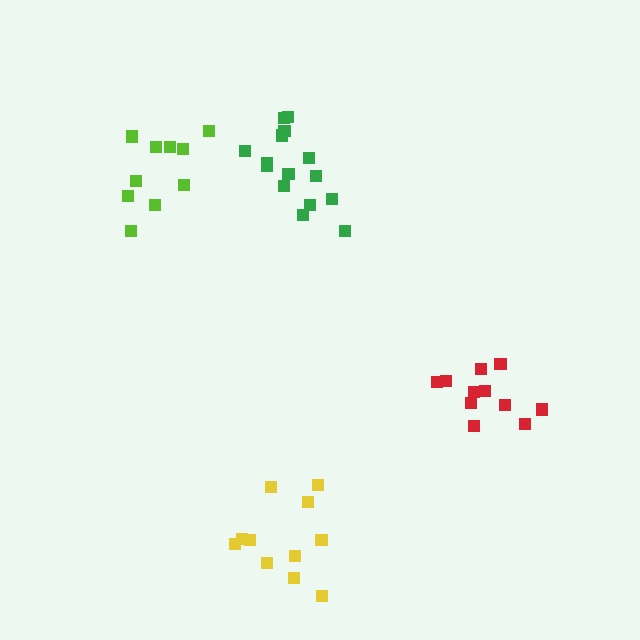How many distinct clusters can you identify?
There are 4 distinct clusters.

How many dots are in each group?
Group 1: 11 dots, Group 2: 11 dots, Group 3: 15 dots, Group 4: 10 dots (47 total).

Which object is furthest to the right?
The red cluster is rightmost.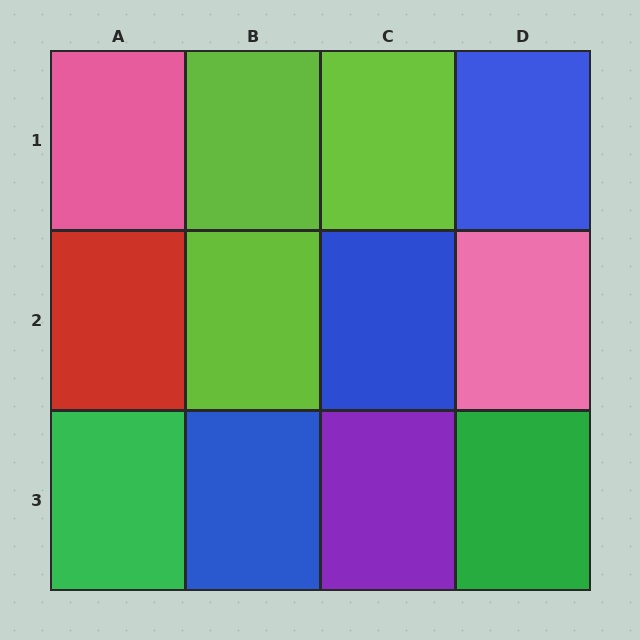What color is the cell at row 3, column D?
Green.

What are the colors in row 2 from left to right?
Red, lime, blue, pink.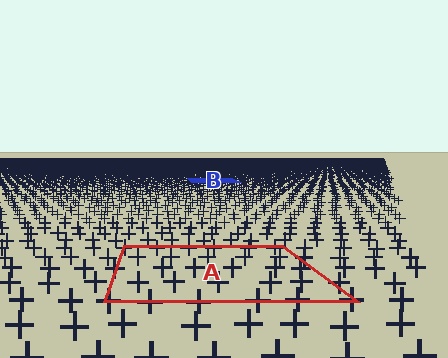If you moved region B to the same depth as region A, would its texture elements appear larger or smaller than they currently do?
They would appear larger. At a closer depth, the same texture elements are projected at a bigger on-screen size.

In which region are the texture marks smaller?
The texture marks are smaller in region B, because it is farther away.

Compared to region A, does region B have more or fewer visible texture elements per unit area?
Region B has more texture elements per unit area — they are packed more densely because it is farther away.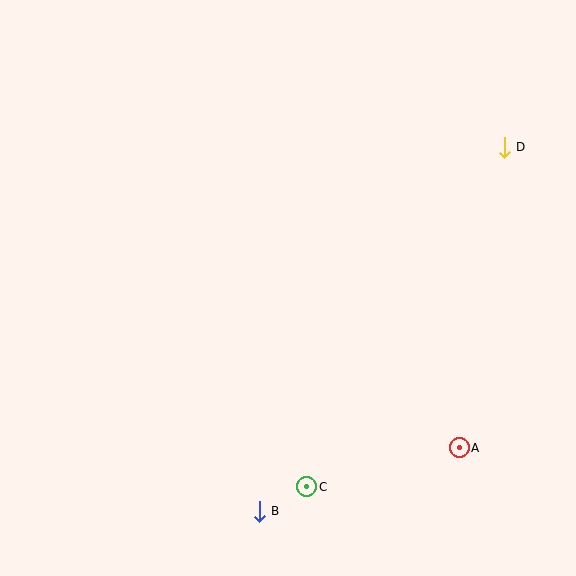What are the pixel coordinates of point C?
Point C is at (307, 487).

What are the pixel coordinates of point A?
Point A is at (459, 448).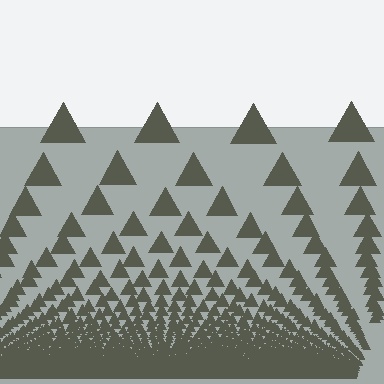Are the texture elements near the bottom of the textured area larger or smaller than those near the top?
Smaller. The gradient is inverted — elements near the bottom are smaller and denser.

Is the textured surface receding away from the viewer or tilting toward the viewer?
The surface appears to tilt toward the viewer. Texture elements get larger and sparser toward the top.